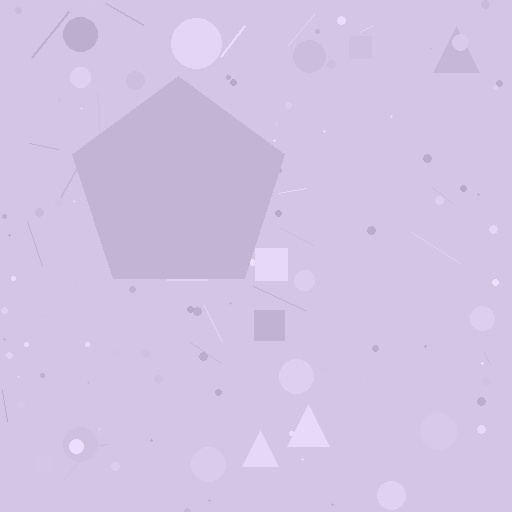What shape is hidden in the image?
A pentagon is hidden in the image.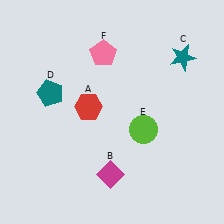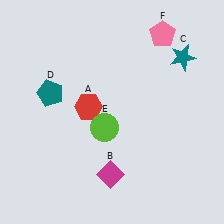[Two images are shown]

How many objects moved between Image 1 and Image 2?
2 objects moved between the two images.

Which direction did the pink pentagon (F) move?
The pink pentagon (F) moved right.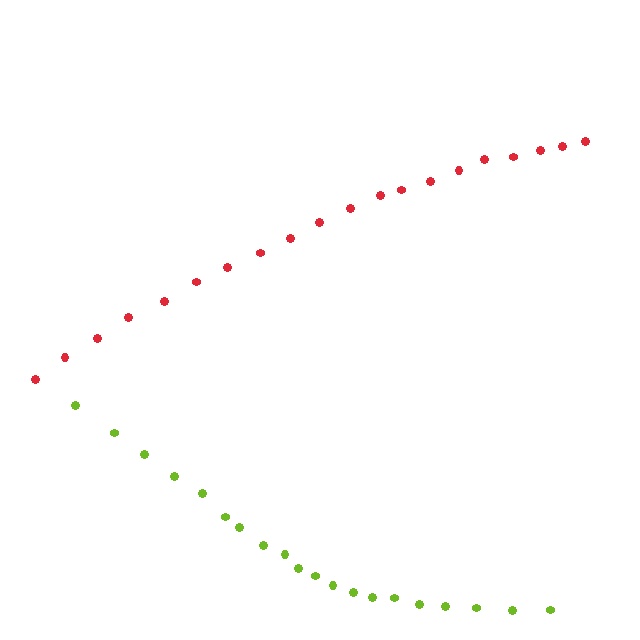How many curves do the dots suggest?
There are 2 distinct paths.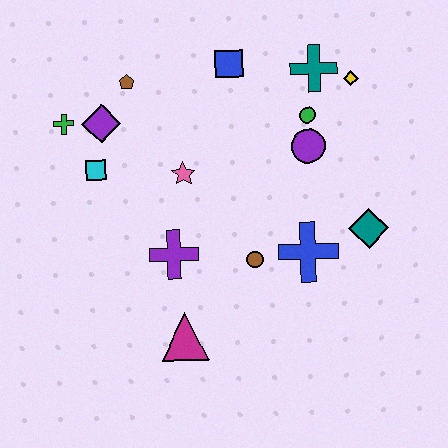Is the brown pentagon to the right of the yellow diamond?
No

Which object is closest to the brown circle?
The blue cross is closest to the brown circle.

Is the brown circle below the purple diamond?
Yes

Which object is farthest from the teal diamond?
The green cross is farthest from the teal diamond.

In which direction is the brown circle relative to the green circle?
The brown circle is below the green circle.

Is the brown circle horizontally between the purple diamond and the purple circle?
Yes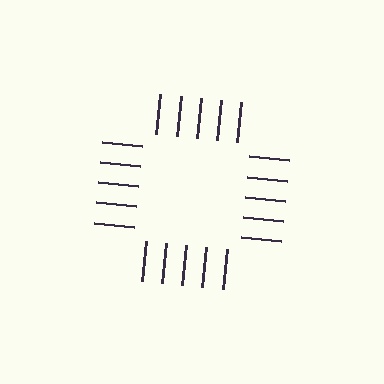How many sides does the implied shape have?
4 sides — the line-ends trace a square.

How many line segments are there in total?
20 — 5 along each of the 4 edges.